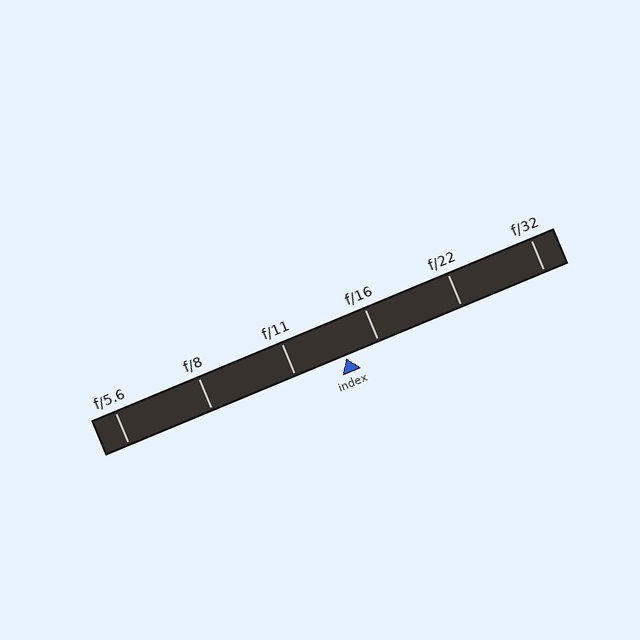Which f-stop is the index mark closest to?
The index mark is closest to f/16.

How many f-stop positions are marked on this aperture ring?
There are 6 f-stop positions marked.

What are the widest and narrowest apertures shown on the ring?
The widest aperture shown is f/5.6 and the narrowest is f/32.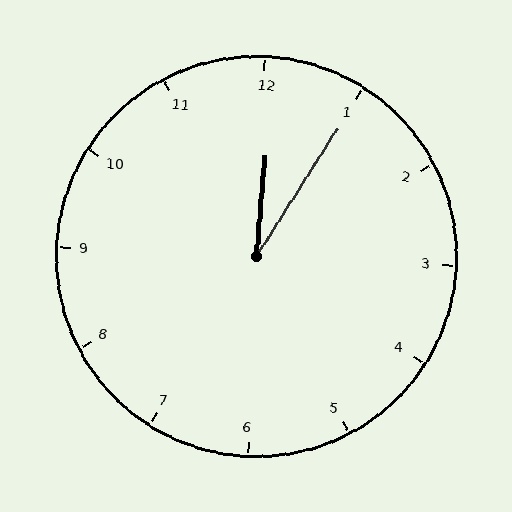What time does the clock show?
12:05.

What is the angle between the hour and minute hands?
Approximately 28 degrees.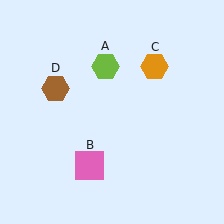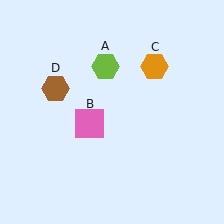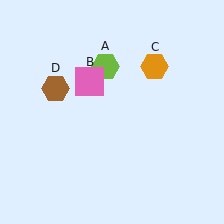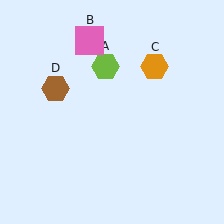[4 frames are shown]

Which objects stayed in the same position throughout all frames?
Lime hexagon (object A) and orange hexagon (object C) and brown hexagon (object D) remained stationary.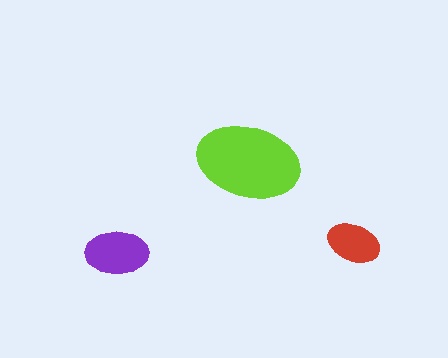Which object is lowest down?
The purple ellipse is bottommost.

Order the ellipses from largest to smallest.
the lime one, the purple one, the red one.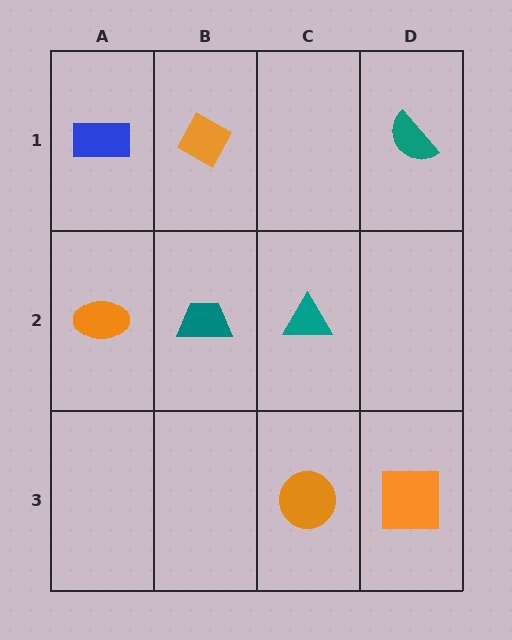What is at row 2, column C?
A teal triangle.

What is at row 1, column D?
A teal semicircle.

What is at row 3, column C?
An orange circle.